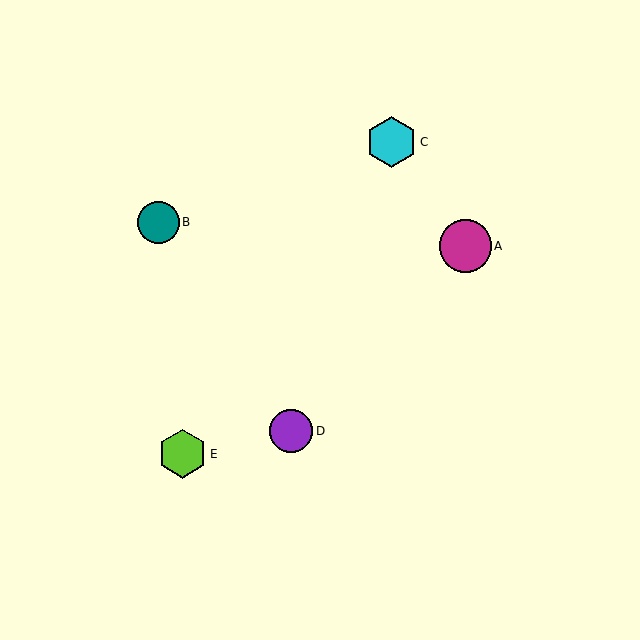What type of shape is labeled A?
Shape A is a magenta circle.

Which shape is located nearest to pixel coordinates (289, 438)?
The purple circle (labeled D) at (291, 431) is nearest to that location.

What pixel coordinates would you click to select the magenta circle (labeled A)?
Click at (465, 246) to select the magenta circle A.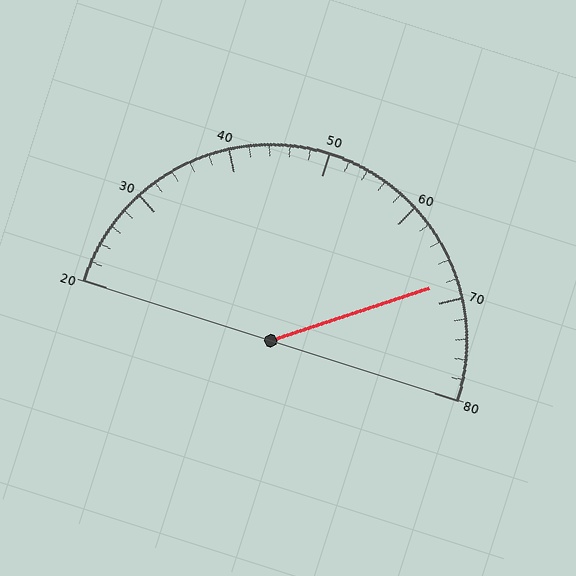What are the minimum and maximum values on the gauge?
The gauge ranges from 20 to 80.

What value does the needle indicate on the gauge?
The needle indicates approximately 68.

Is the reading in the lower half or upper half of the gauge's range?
The reading is in the upper half of the range (20 to 80).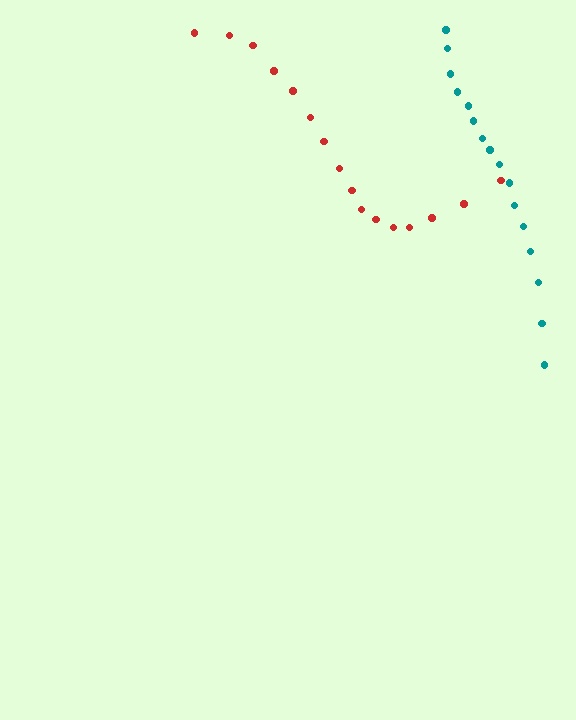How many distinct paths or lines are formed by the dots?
There are 2 distinct paths.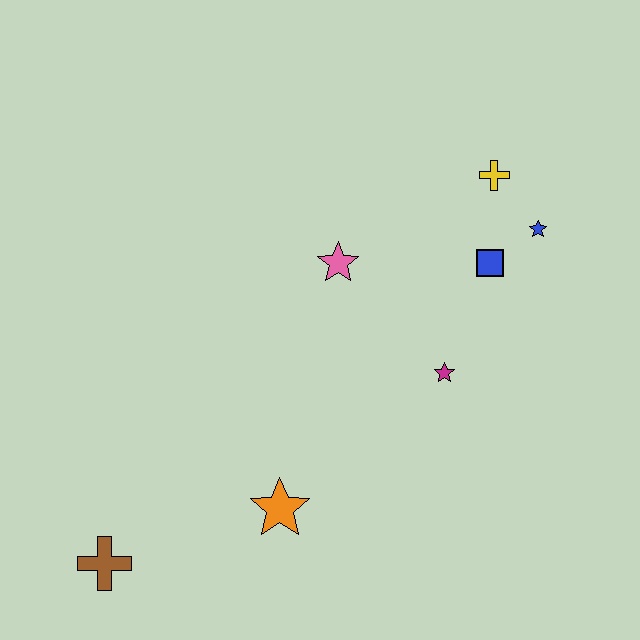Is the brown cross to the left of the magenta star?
Yes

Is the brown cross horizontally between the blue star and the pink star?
No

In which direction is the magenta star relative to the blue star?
The magenta star is below the blue star.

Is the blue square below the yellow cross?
Yes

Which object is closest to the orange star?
The brown cross is closest to the orange star.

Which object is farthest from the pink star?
The brown cross is farthest from the pink star.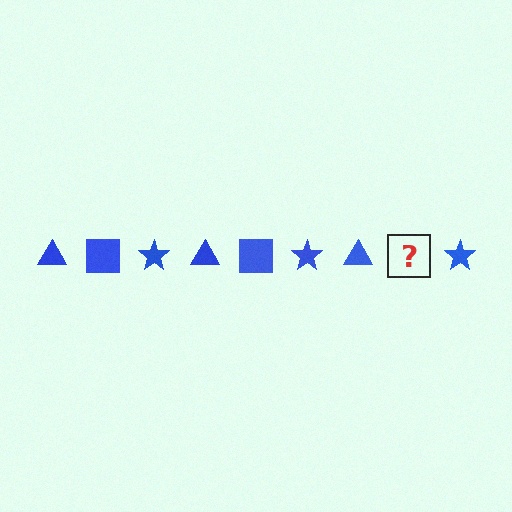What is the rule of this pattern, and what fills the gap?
The rule is that the pattern cycles through triangle, square, star shapes in blue. The gap should be filled with a blue square.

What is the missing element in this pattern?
The missing element is a blue square.